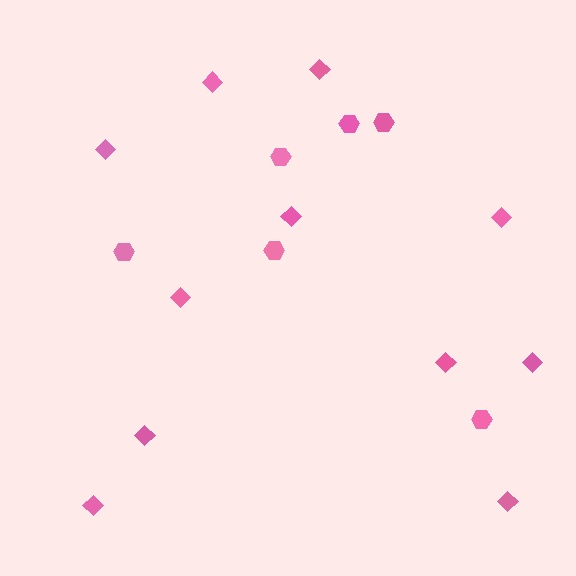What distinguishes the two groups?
There are 2 groups: one group of diamonds (11) and one group of hexagons (6).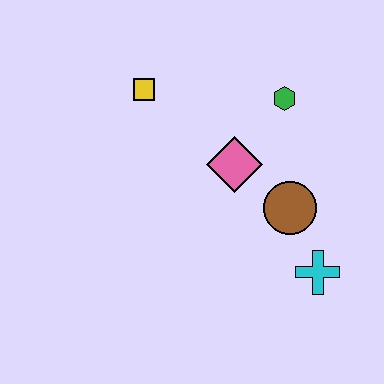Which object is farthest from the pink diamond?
The cyan cross is farthest from the pink diamond.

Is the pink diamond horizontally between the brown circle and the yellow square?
Yes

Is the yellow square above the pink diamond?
Yes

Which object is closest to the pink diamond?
The brown circle is closest to the pink diamond.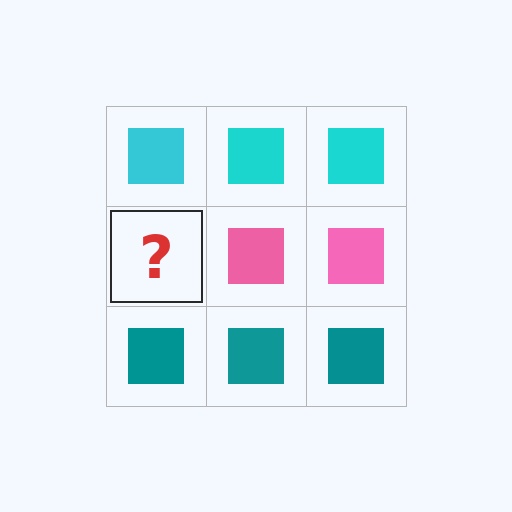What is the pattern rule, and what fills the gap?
The rule is that each row has a consistent color. The gap should be filled with a pink square.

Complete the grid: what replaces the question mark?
The question mark should be replaced with a pink square.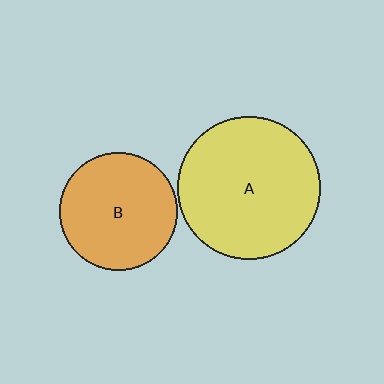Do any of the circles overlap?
No, none of the circles overlap.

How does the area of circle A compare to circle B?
Approximately 1.5 times.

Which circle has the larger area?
Circle A (yellow).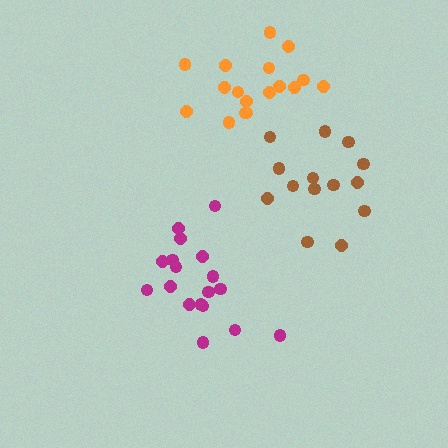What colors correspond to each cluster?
The clusters are colored: magenta, brown, orange.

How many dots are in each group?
Group 1: 18 dots, Group 2: 14 dots, Group 3: 17 dots (49 total).